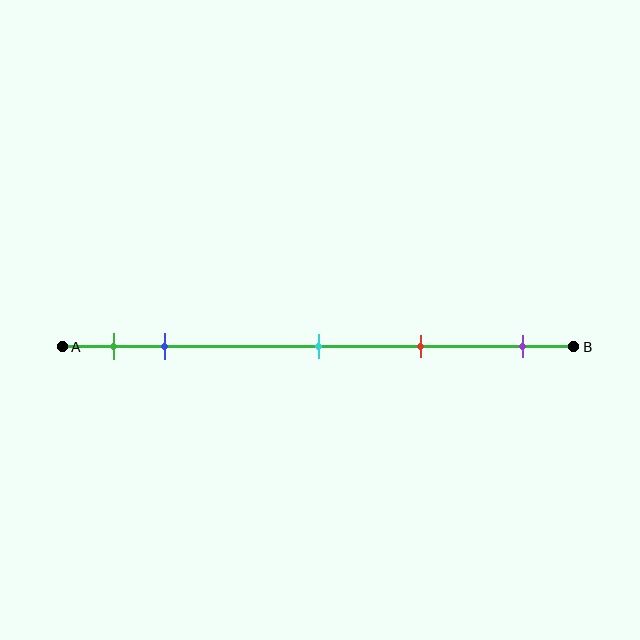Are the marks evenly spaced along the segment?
No, the marks are not evenly spaced.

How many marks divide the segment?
There are 5 marks dividing the segment.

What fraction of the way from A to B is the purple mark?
The purple mark is approximately 90% (0.9) of the way from A to B.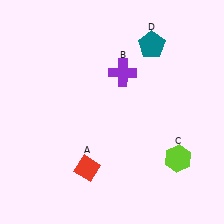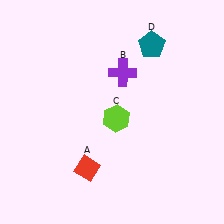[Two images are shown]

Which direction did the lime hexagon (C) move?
The lime hexagon (C) moved left.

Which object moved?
The lime hexagon (C) moved left.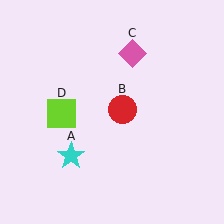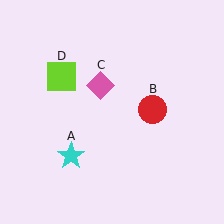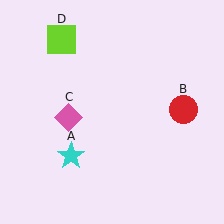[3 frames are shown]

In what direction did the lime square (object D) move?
The lime square (object D) moved up.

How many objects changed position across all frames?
3 objects changed position: red circle (object B), pink diamond (object C), lime square (object D).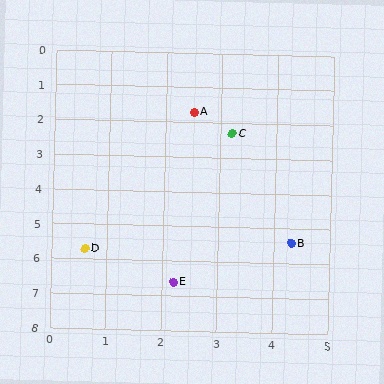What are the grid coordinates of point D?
Point D is at approximately (0.6, 5.7).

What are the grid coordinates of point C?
Point C is at approximately (3.2, 2.3).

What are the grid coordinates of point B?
Point B is at approximately (4.3, 5.4).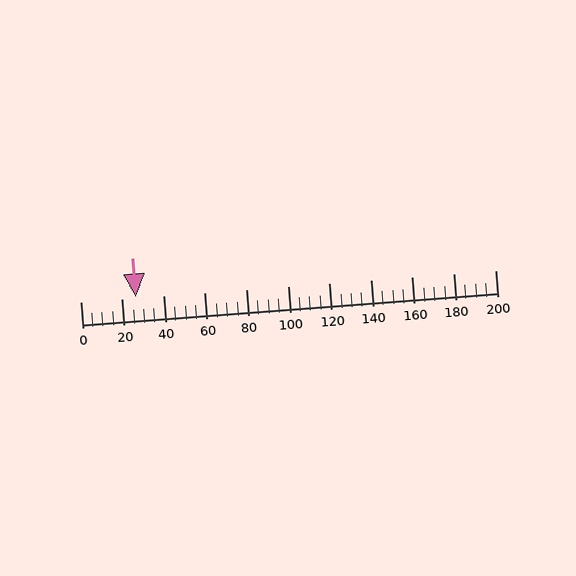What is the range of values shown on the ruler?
The ruler shows values from 0 to 200.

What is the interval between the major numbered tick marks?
The major tick marks are spaced 20 units apart.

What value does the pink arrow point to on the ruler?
The pink arrow points to approximately 27.